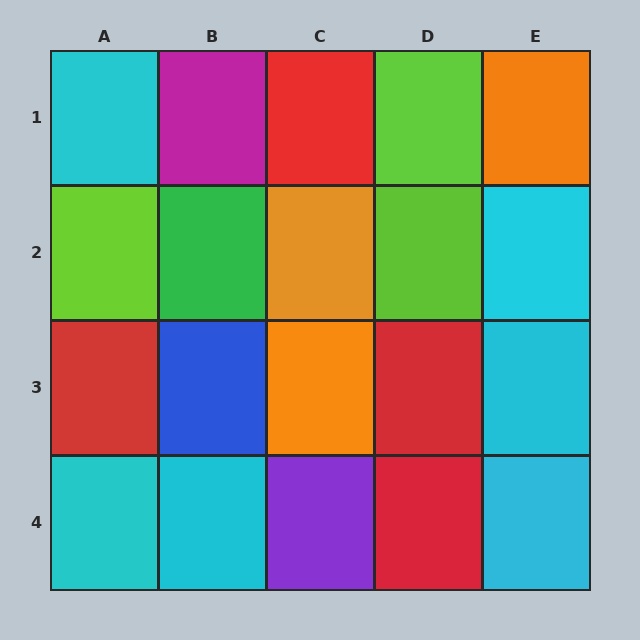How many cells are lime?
3 cells are lime.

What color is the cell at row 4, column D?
Red.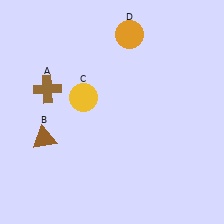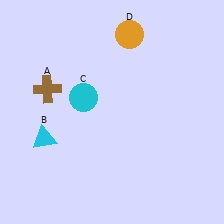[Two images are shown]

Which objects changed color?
B changed from brown to cyan. C changed from yellow to cyan.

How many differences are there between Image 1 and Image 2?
There are 2 differences between the two images.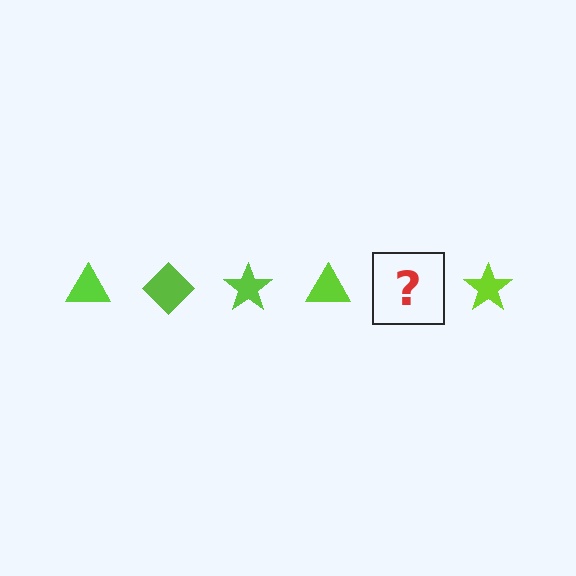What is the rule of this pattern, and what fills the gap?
The rule is that the pattern cycles through triangle, diamond, star shapes in lime. The gap should be filled with a lime diamond.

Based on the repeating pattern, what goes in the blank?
The blank should be a lime diamond.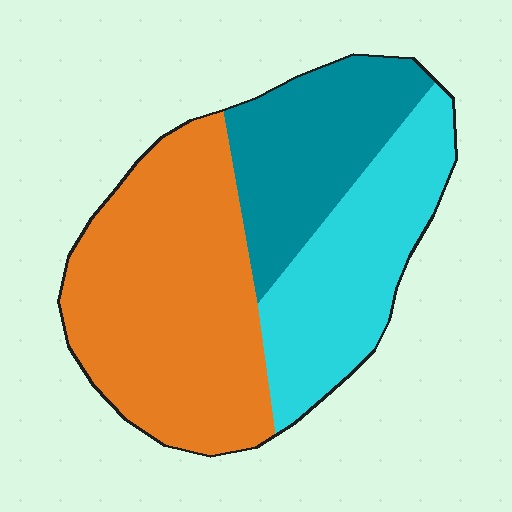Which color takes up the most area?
Orange, at roughly 45%.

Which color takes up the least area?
Teal, at roughly 25%.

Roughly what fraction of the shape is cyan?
Cyan covers 28% of the shape.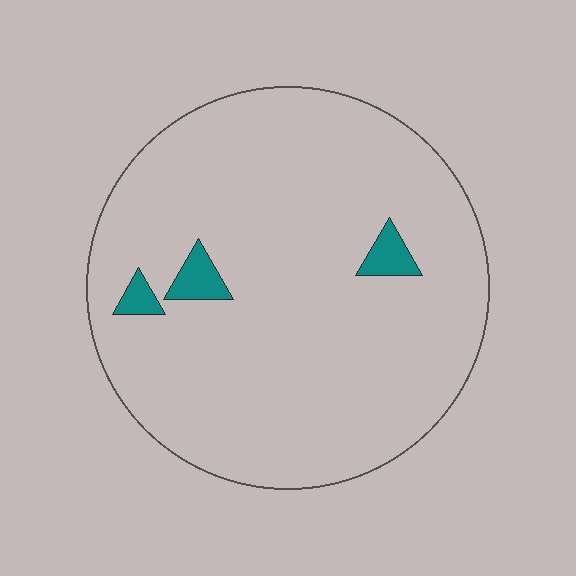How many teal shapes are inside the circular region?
3.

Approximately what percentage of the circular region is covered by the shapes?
Approximately 5%.